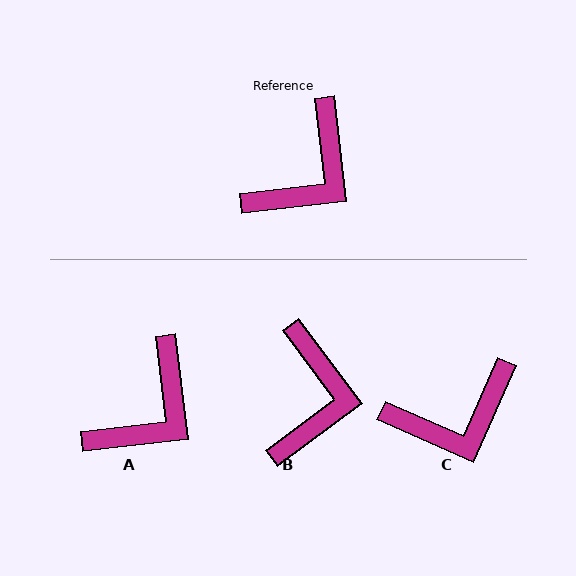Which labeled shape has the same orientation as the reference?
A.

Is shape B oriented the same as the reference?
No, it is off by about 30 degrees.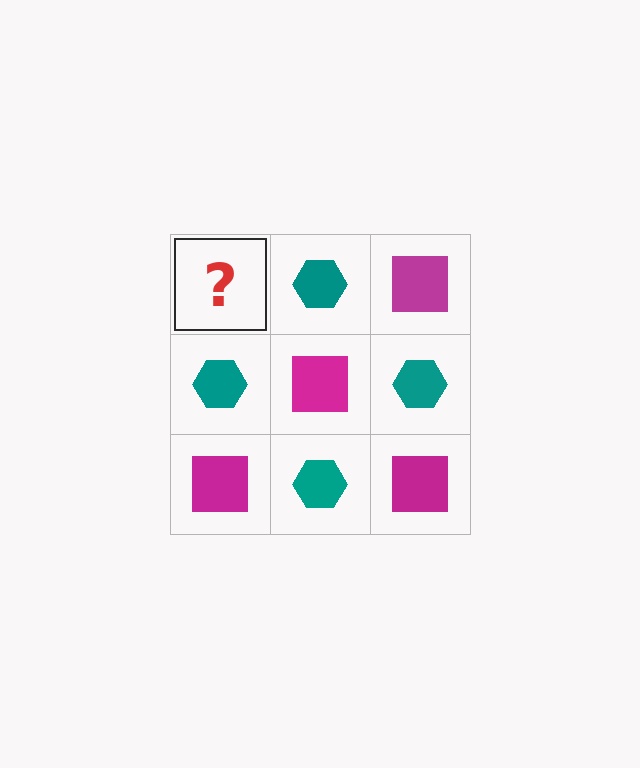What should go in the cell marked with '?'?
The missing cell should contain a magenta square.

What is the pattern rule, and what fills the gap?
The rule is that it alternates magenta square and teal hexagon in a checkerboard pattern. The gap should be filled with a magenta square.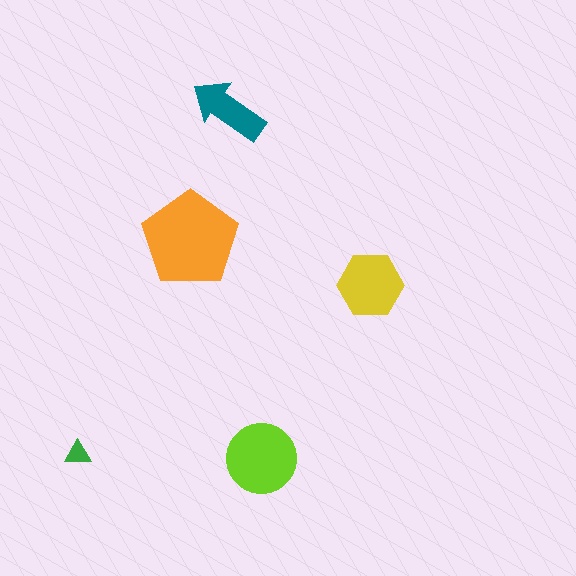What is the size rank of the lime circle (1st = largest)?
2nd.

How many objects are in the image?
There are 5 objects in the image.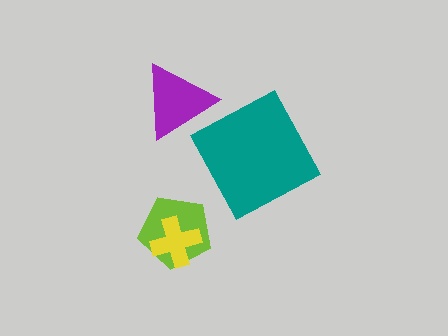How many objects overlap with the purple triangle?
0 objects overlap with the purple triangle.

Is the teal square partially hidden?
No, no other shape covers it.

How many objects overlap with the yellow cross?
1 object overlaps with the yellow cross.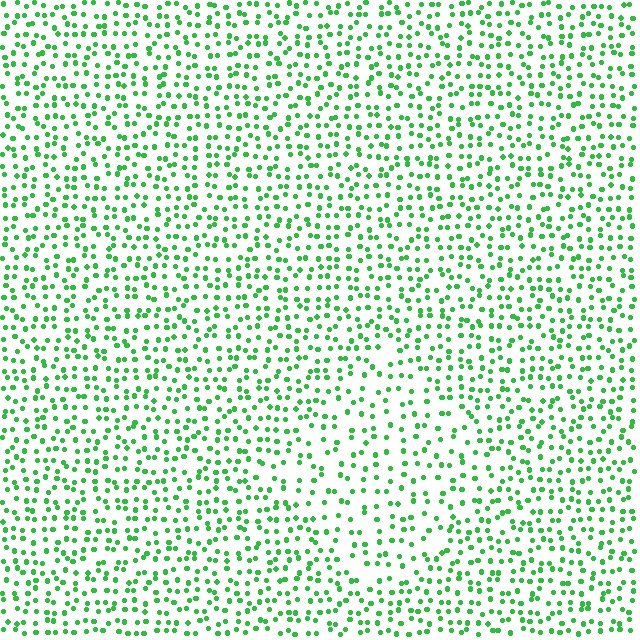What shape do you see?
I see a diamond.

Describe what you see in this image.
The image contains small green elements arranged at two different densities. A diamond-shaped region is visible where the elements are less densely packed than the surrounding area.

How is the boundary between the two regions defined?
The boundary is defined by a change in element density (approximately 1.6x ratio). All elements are the same color, size, and shape.